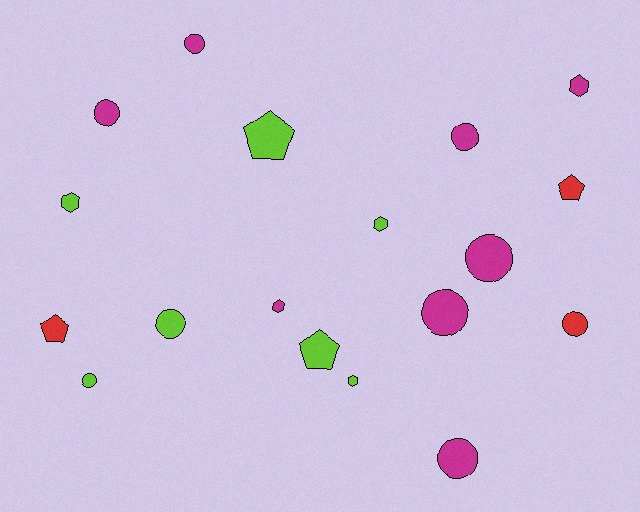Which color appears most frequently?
Magenta, with 8 objects.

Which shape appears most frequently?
Circle, with 9 objects.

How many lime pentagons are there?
There are 2 lime pentagons.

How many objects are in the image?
There are 18 objects.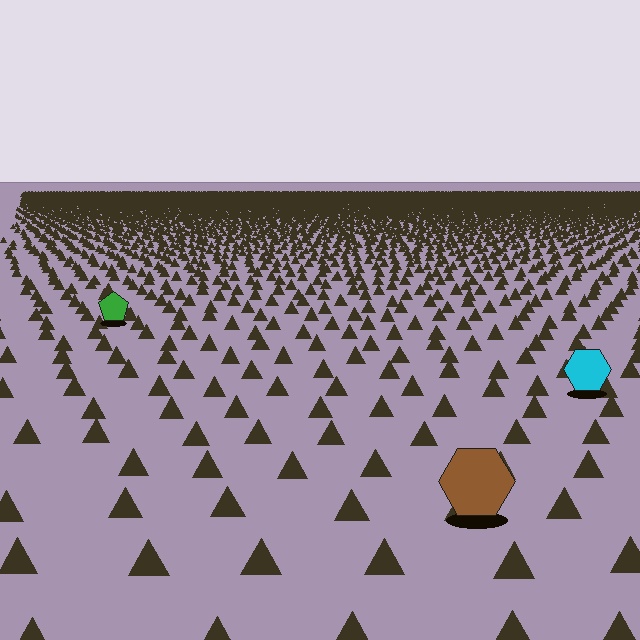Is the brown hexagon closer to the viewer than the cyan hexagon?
Yes. The brown hexagon is closer — you can tell from the texture gradient: the ground texture is coarser near it.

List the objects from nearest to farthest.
From nearest to farthest: the brown hexagon, the cyan hexagon, the green pentagon.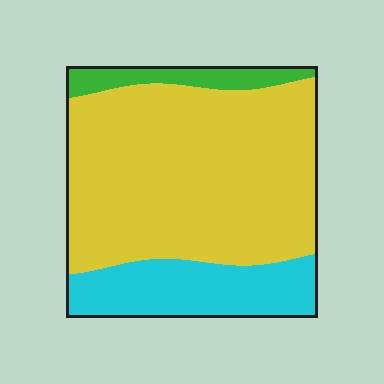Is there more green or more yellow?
Yellow.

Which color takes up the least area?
Green, at roughly 10%.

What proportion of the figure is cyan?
Cyan takes up about one fifth (1/5) of the figure.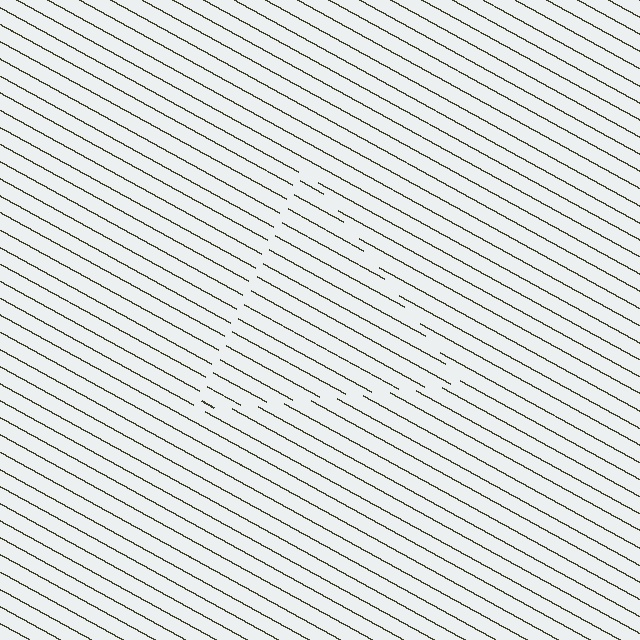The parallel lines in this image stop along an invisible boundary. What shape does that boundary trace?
An illusory triangle. The interior of the shape contains the same grating, shifted by half a period — the contour is defined by the phase discontinuity where line-ends from the inner and outer gratings abut.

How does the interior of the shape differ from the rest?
The interior of the shape contains the same grating, shifted by half a period — the contour is defined by the phase discontinuity where line-ends from the inner and outer gratings abut.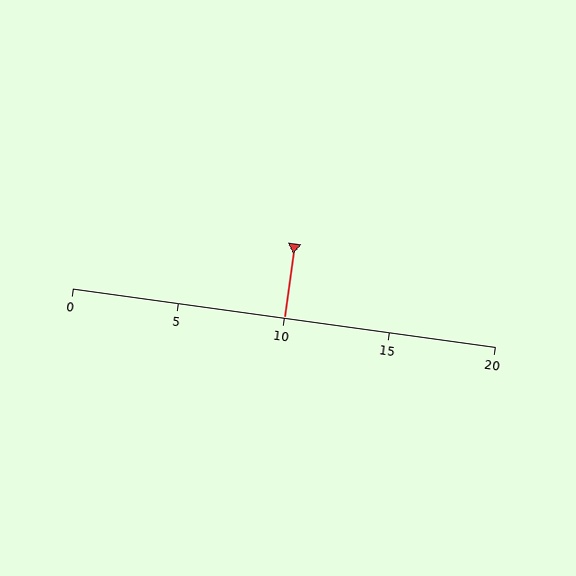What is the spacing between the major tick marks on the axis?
The major ticks are spaced 5 apart.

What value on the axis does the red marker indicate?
The marker indicates approximately 10.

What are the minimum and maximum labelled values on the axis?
The axis runs from 0 to 20.